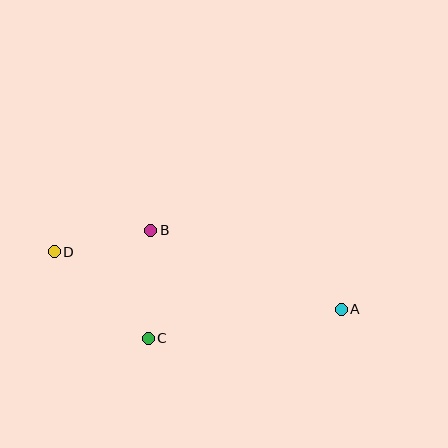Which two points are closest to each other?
Points B and D are closest to each other.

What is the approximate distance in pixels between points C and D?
The distance between C and D is approximately 128 pixels.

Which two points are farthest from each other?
Points A and D are farthest from each other.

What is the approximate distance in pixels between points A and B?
The distance between A and B is approximately 206 pixels.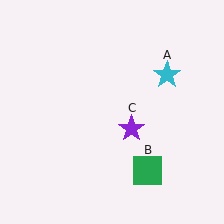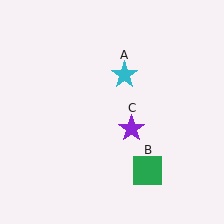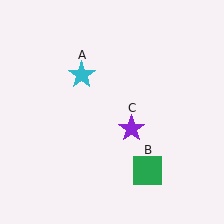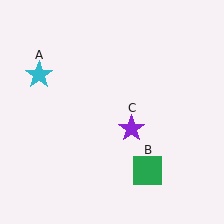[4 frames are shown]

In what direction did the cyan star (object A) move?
The cyan star (object A) moved left.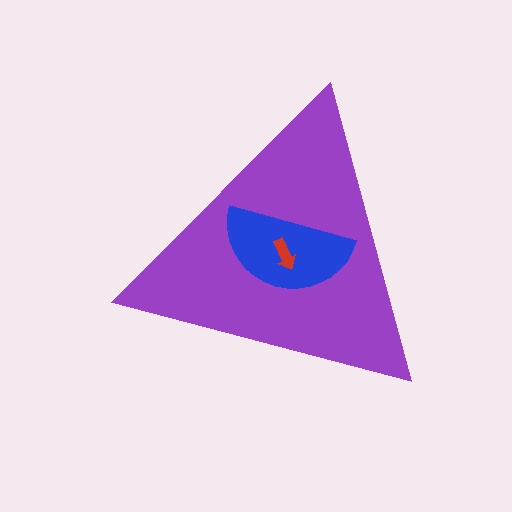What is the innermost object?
The red arrow.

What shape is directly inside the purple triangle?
The blue semicircle.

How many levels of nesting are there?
3.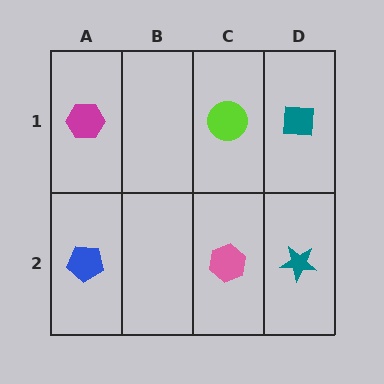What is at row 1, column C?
A lime circle.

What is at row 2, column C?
A pink hexagon.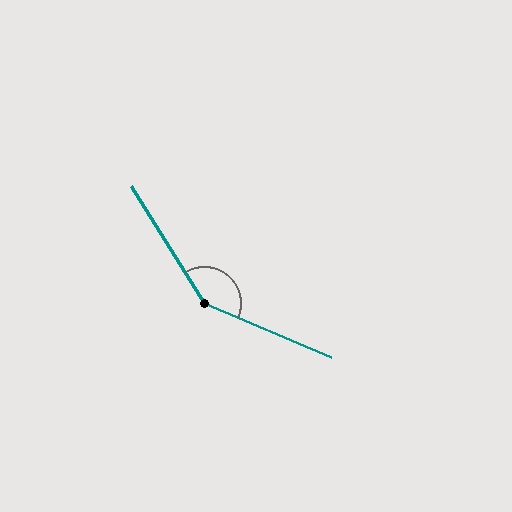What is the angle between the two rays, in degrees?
Approximately 145 degrees.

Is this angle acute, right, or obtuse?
It is obtuse.